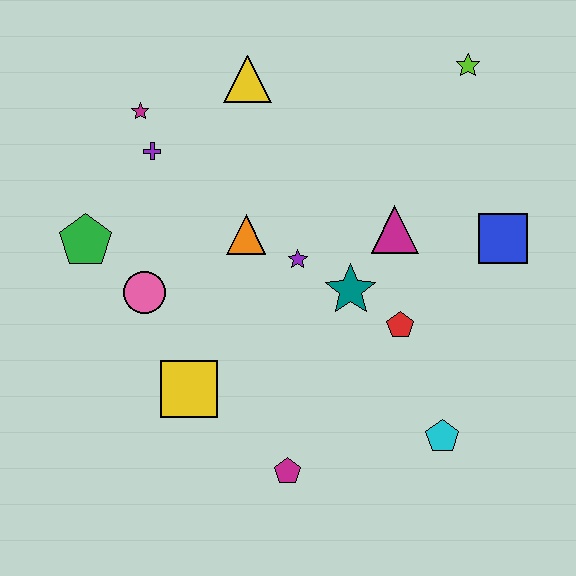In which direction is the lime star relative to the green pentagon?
The lime star is to the right of the green pentagon.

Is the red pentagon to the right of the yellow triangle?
Yes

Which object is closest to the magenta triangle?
The teal star is closest to the magenta triangle.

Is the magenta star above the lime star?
No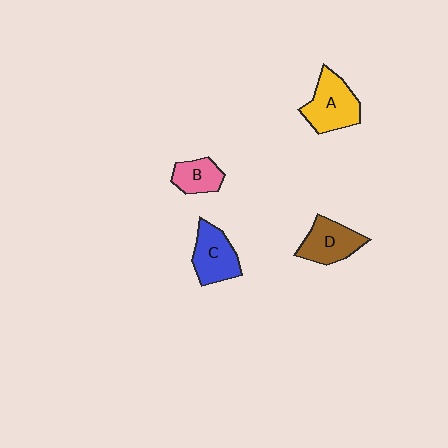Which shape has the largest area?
Shape A (yellow).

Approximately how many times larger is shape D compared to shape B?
Approximately 1.4 times.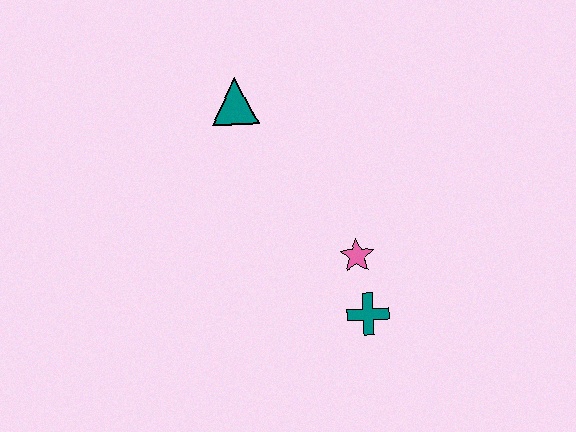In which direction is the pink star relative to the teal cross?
The pink star is above the teal cross.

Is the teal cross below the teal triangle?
Yes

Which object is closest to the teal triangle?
The pink star is closest to the teal triangle.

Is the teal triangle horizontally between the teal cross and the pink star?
No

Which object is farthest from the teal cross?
The teal triangle is farthest from the teal cross.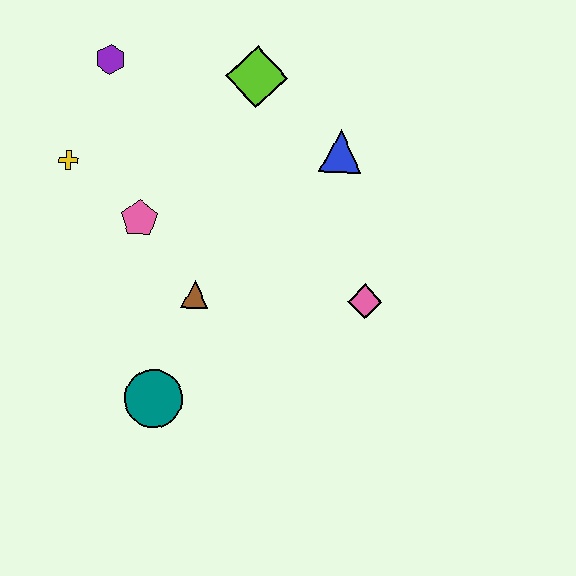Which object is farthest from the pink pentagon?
The pink diamond is farthest from the pink pentagon.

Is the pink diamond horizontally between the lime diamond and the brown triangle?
No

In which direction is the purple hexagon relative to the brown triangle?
The purple hexagon is above the brown triangle.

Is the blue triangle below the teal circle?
No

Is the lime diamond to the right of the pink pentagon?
Yes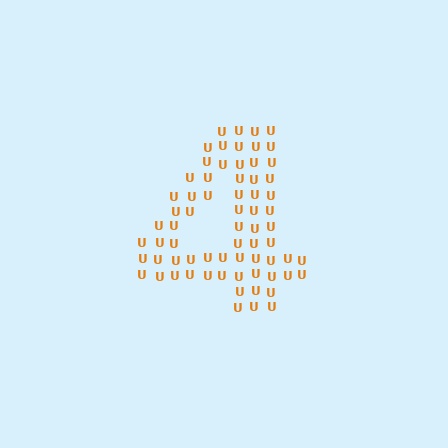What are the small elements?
The small elements are letter U's.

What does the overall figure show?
The overall figure shows the digit 4.